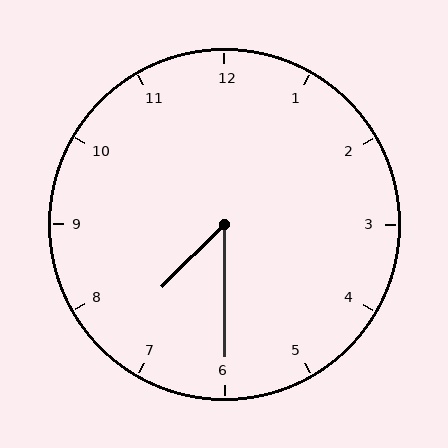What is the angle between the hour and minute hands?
Approximately 45 degrees.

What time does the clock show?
7:30.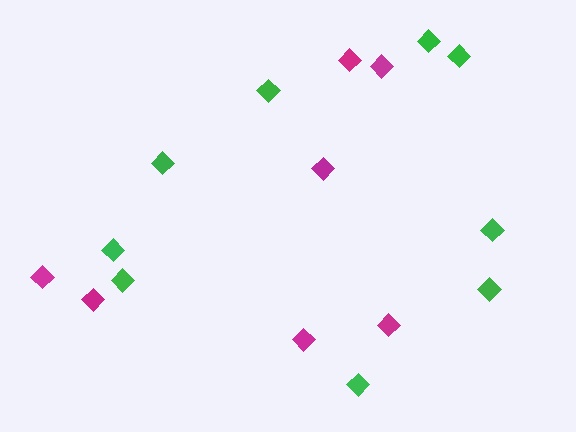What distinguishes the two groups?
There are 2 groups: one group of magenta diamonds (7) and one group of green diamonds (9).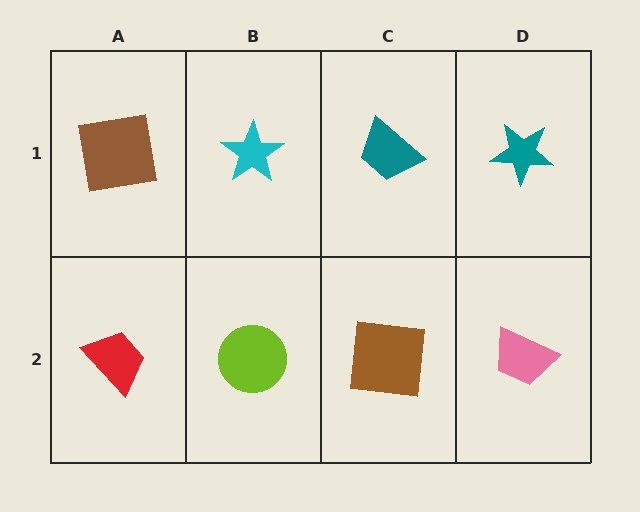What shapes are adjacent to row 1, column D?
A pink trapezoid (row 2, column D), a teal trapezoid (row 1, column C).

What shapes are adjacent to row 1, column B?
A lime circle (row 2, column B), a brown square (row 1, column A), a teal trapezoid (row 1, column C).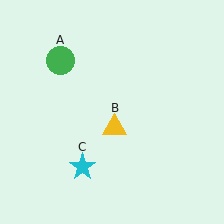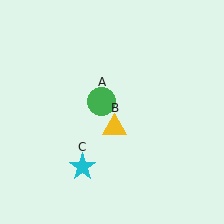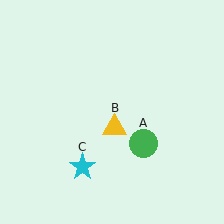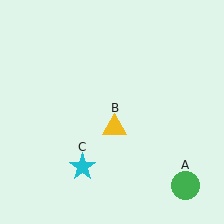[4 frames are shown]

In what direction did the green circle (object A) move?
The green circle (object A) moved down and to the right.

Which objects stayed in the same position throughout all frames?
Yellow triangle (object B) and cyan star (object C) remained stationary.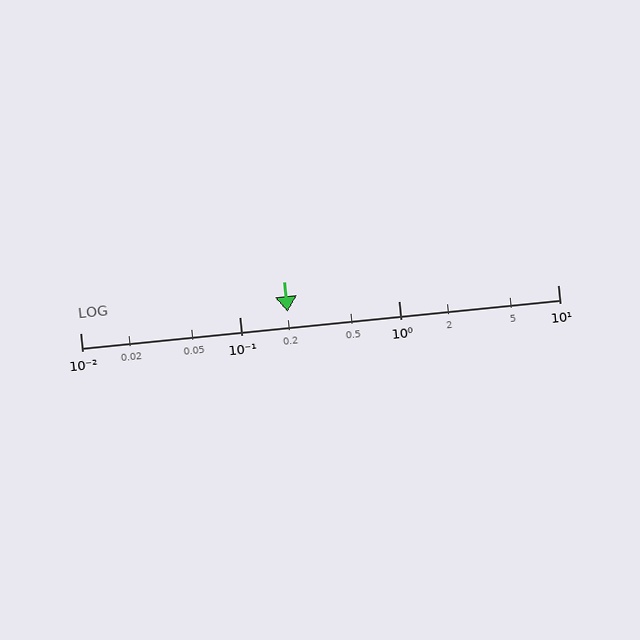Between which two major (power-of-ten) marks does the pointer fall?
The pointer is between 0.1 and 1.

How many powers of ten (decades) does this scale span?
The scale spans 3 decades, from 0.01 to 10.